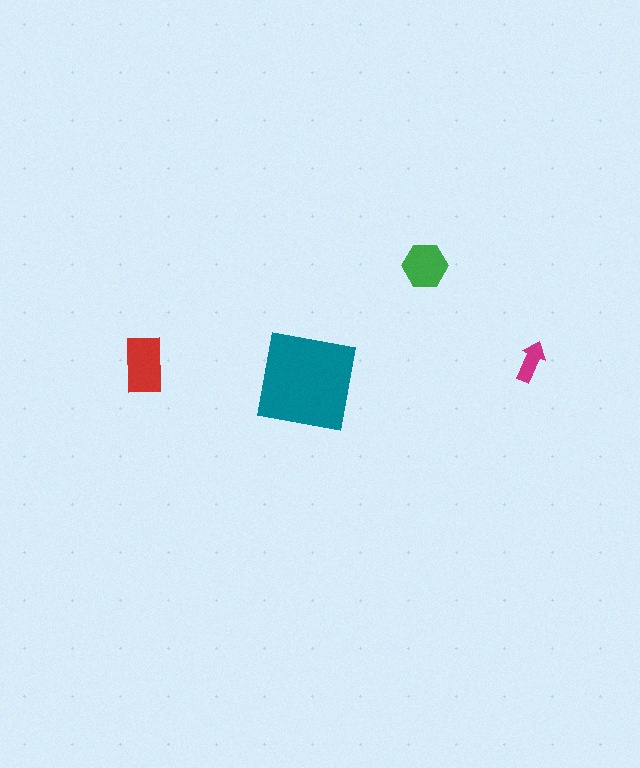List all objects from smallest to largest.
The magenta arrow, the green hexagon, the red rectangle, the teal square.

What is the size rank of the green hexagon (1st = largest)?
3rd.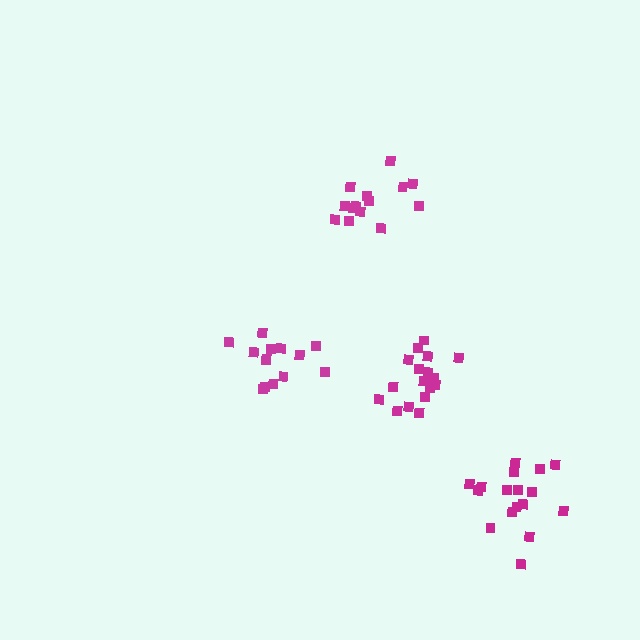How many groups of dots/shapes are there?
There are 4 groups.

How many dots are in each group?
Group 1: 17 dots, Group 2: 14 dots, Group 3: 14 dots, Group 4: 18 dots (63 total).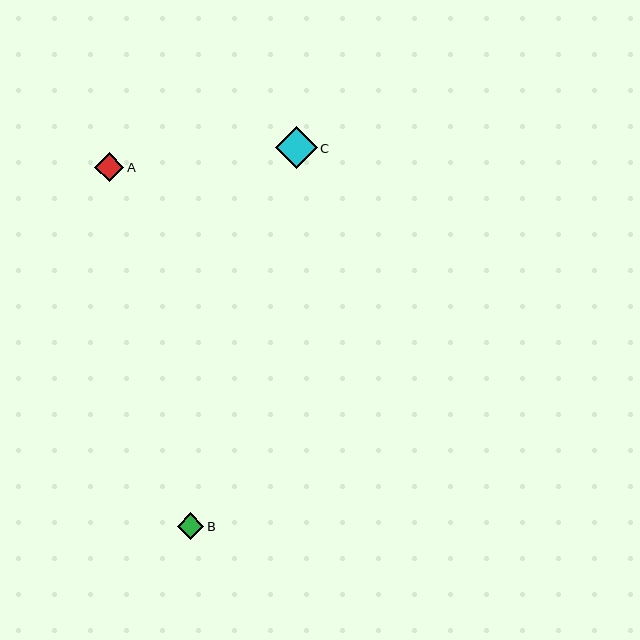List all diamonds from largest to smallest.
From largest to smallest: C, A, B.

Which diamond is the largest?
Diamond C is the largest with a size of approximately 42 pixels.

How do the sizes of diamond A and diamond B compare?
Diamond A and diamond B are approximately the same size.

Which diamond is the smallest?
Diamond B is the smallest with a size of approximately 27 pixels.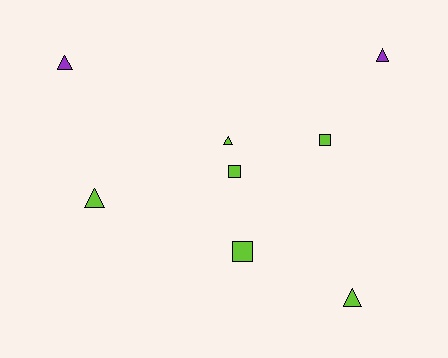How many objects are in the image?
There are 8 objects.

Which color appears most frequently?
Lime, with 6 objects.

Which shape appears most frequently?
Triangle, with 5 objects.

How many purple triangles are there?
There are 2 purple triangles.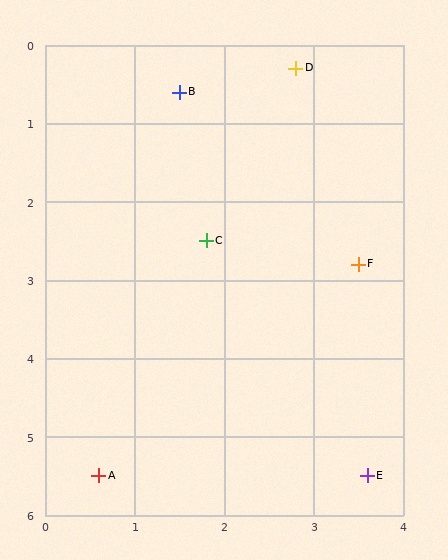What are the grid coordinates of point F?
Point F is at approximately (3.5, 2.8).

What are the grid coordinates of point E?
Point E is at approximately (3.6, 5.5).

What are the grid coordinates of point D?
Point D is at approximately (2.8, 0.3).